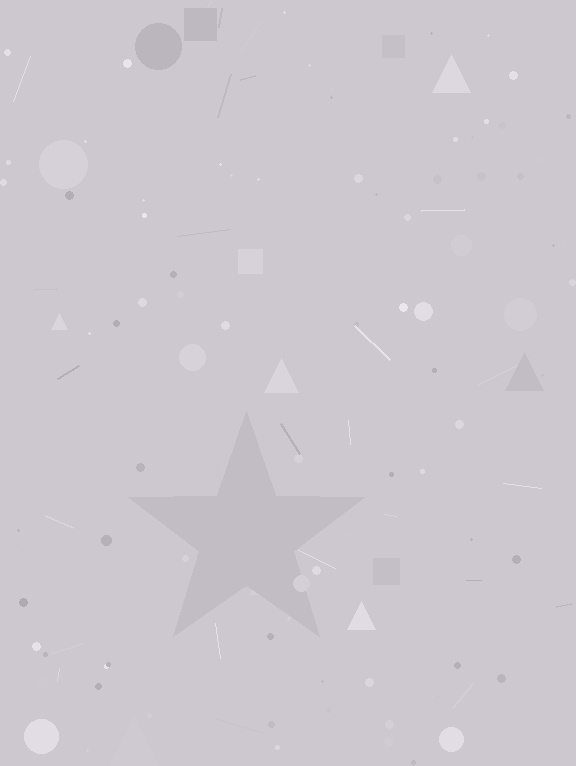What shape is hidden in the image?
A star is hidden in the image.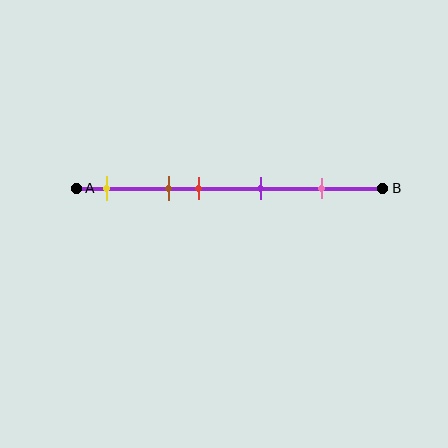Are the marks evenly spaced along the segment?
No, the marks are not evenly spaced.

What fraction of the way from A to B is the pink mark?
The pink mark is approximately 80% (0.8) of the way from A to B.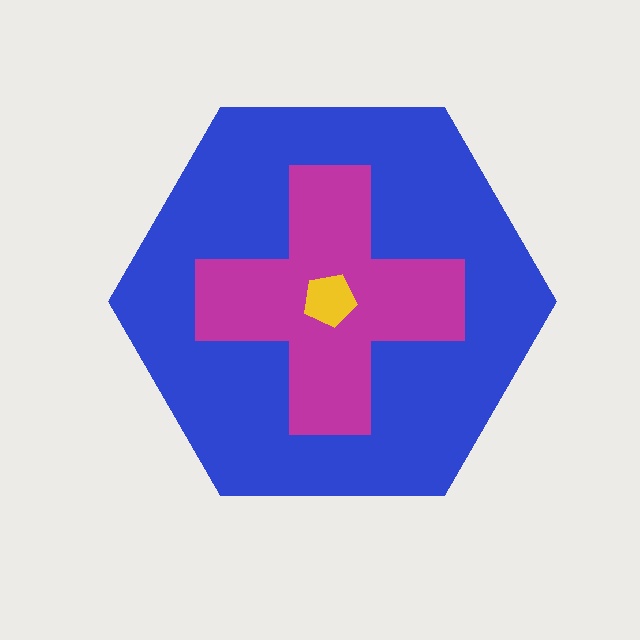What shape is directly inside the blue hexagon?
The magenta cross.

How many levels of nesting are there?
3.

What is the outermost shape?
The blue hexagon.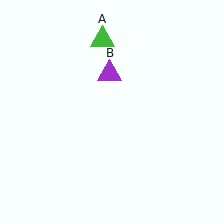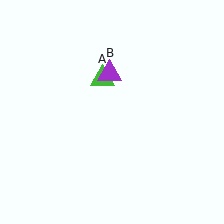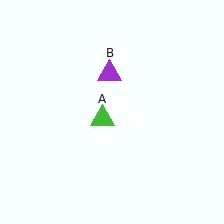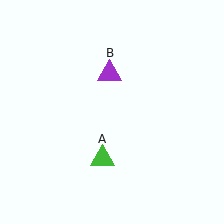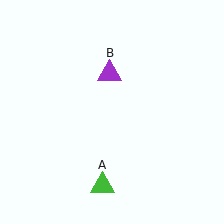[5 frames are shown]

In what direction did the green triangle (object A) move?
The green triangle (object A) moved down.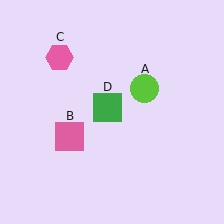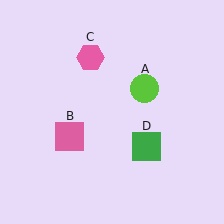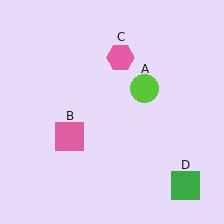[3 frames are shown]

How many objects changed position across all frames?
2 objects changed position: pink hexagon (object C), green square (object D).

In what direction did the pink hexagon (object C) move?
The pink hexagon (object C) moved right.